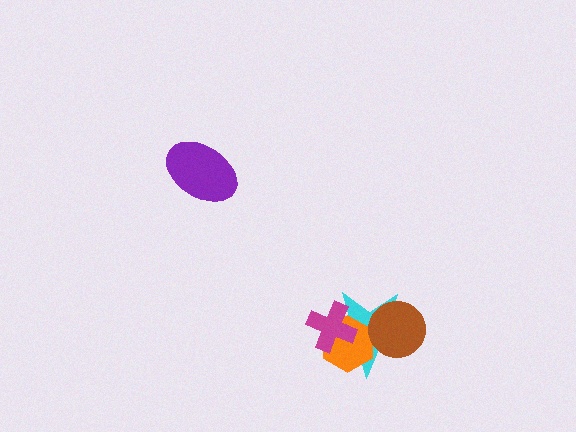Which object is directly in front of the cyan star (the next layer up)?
The orange hexagon is directly in front of the cyan star.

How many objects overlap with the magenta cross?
2 objects overlap with the magenta cross.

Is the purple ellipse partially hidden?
No, no other shape covers it.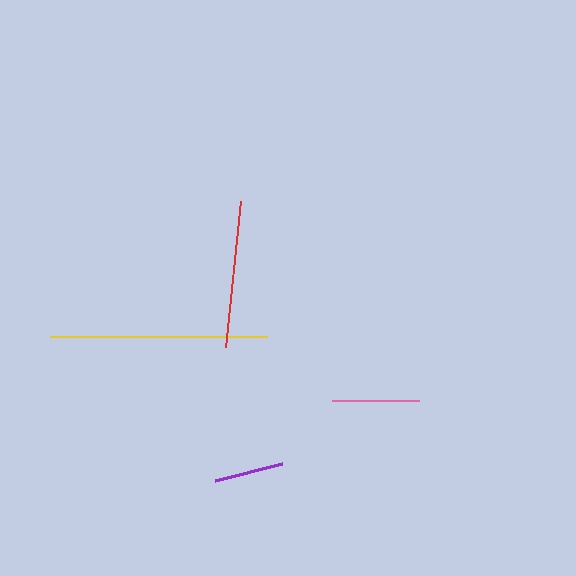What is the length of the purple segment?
The purple segment is approximately 70 pixels long.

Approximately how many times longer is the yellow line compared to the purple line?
The yellow line is approximately 3.1 times the length of the purple line.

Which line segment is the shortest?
The purple line is the shortest at approximately 70 pixels.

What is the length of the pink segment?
The pink segment is approximately 87 pixels long.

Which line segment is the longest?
The yellow line is the longest at approximately 217 pixels.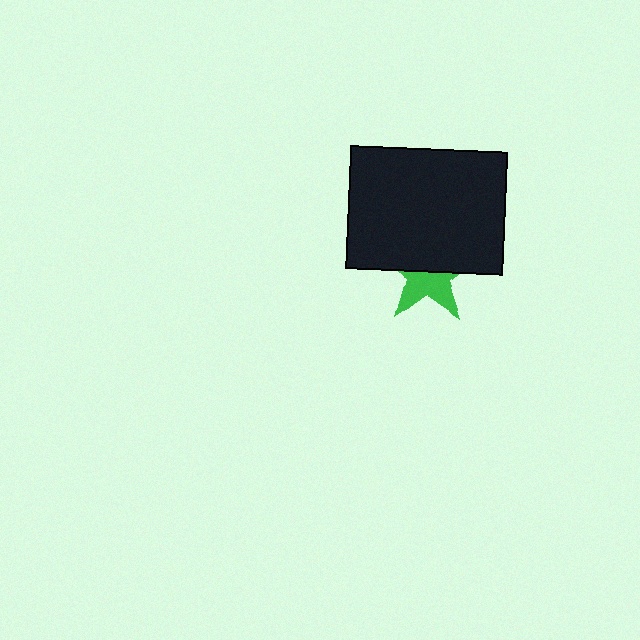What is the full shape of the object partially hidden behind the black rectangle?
The partially hidden object is a green star.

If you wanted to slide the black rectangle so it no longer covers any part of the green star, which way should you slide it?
Slide it up — that is the most direct way to separate the two shapes.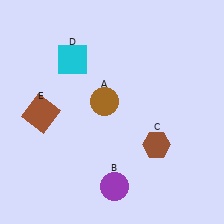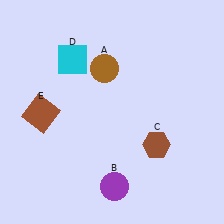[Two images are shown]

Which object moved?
The brown circle (A) moved up.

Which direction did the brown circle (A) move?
The brown circle (A) moved up.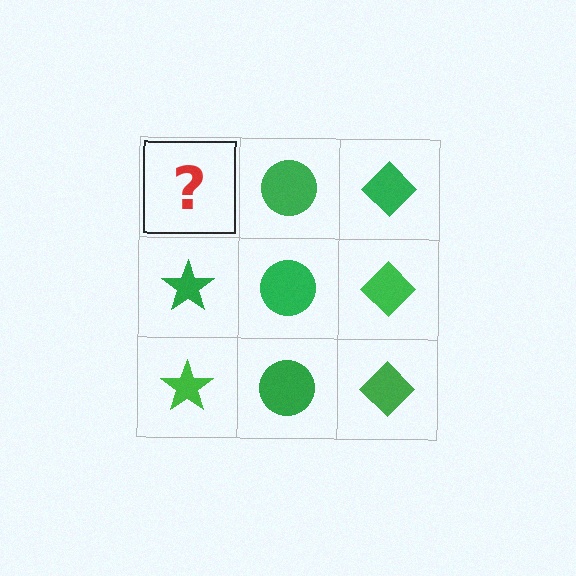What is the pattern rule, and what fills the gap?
The rule is that each column has a consistent shape. The gap should be filled with a green star.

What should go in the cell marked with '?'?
The missing cell should contain a green star.